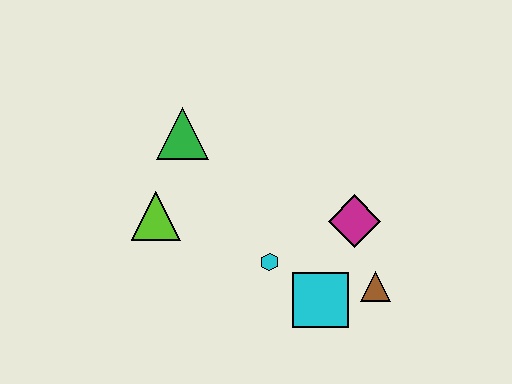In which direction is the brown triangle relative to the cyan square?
The brown triangle is to the right of the cyan square.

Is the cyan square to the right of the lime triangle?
Yes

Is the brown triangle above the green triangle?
No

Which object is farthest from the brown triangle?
The green triangle is farthest from the brown triangle.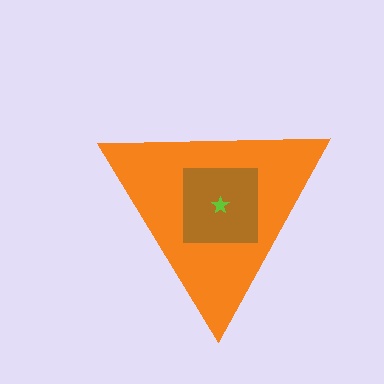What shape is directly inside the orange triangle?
The brown square.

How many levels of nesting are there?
3.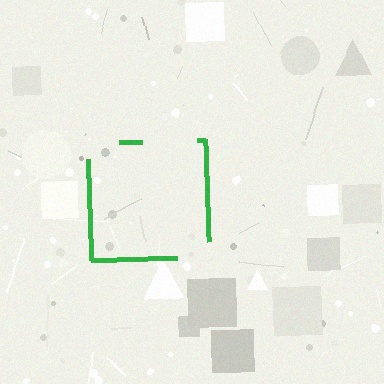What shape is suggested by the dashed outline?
The dashed outline suggests a square.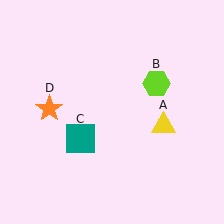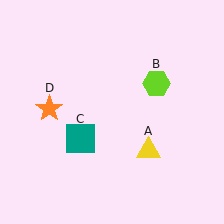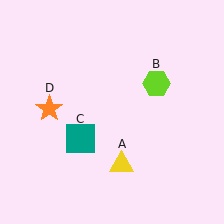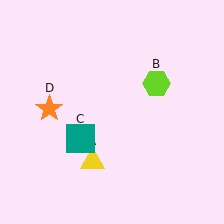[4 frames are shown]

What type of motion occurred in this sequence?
The yellow triangle (object A) rotated clockwise around the center of the scene.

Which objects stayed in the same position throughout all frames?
Lime hexagon (object B) and teal square (object C) and orange star (object D) remained stationary.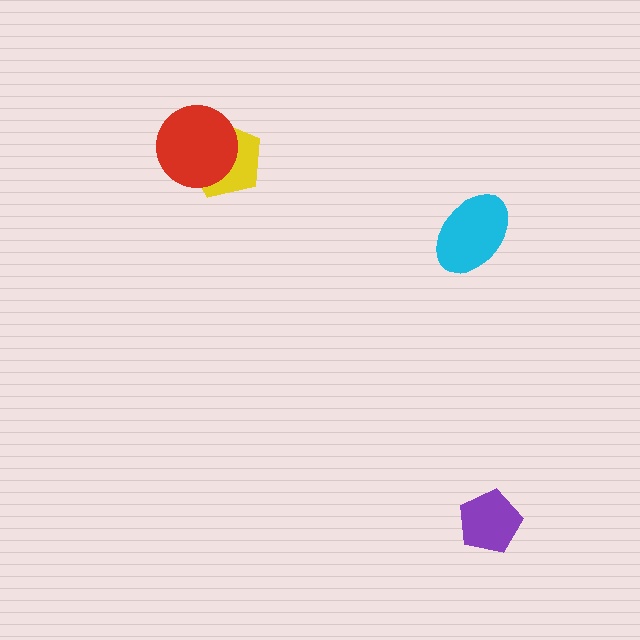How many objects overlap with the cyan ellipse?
0 objects overlap with the cyan ellipse.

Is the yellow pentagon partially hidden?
Yes, it is partially covered by another shape.